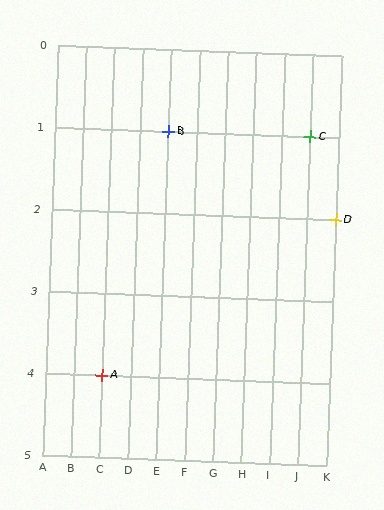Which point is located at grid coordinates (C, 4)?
Point A is at (C, 4).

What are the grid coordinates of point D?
Point D is at grid coordinates (K, 2).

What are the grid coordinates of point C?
Point C is at grid coordinates (J, 1).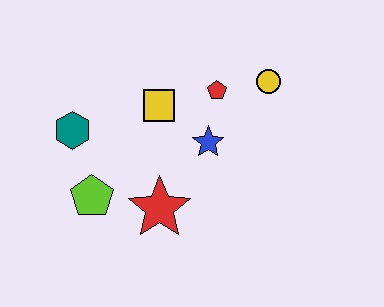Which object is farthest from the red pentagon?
The lime pentagon is farthest from the red pentagon.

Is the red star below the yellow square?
Yes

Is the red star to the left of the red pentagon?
Yes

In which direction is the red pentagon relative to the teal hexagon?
The red pentagon is to the right of the teal hexagon.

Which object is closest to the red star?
The lime pentagon is closest to the red star.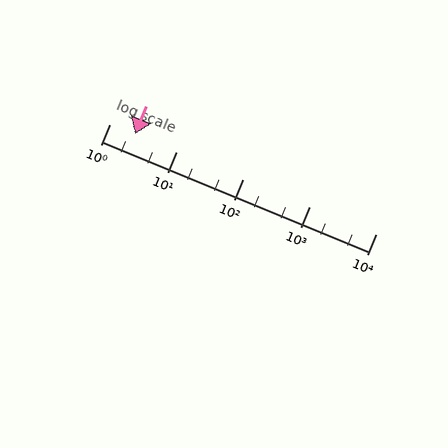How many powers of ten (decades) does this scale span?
The scale spans 4 decades, from 1 to 10000.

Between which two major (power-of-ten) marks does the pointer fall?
The pointer is between 1 and 10.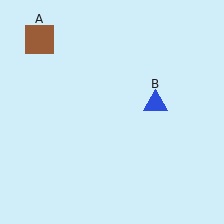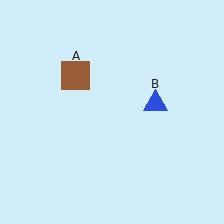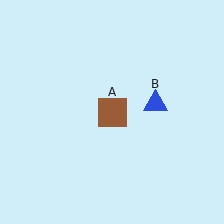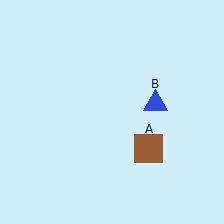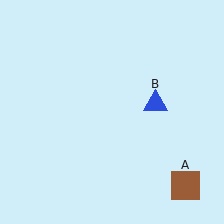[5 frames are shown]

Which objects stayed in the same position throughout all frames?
Blue triangle (object B) remained stationary.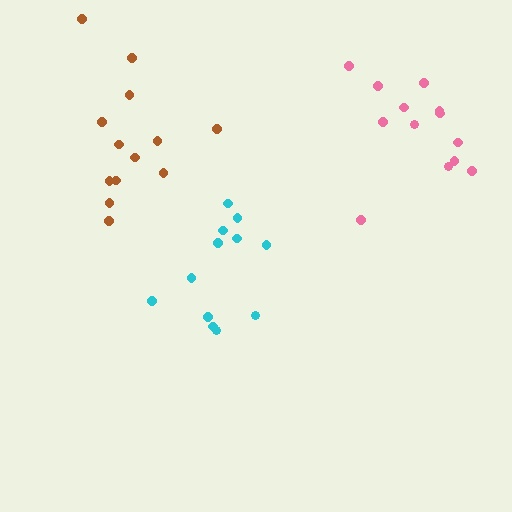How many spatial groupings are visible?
There are 3 spatial groupings.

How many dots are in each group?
Group 1: 12 dots, Group 2: 13 dots, Group 3: 13 dots (38 total).